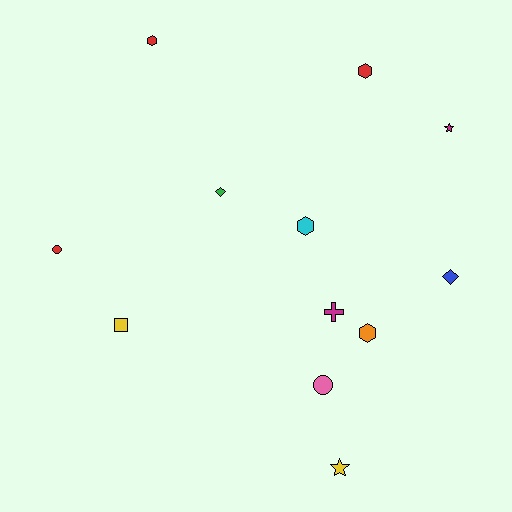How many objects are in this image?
There are 12 objects.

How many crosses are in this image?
There is 1 cross.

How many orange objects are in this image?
There is 1 orange object.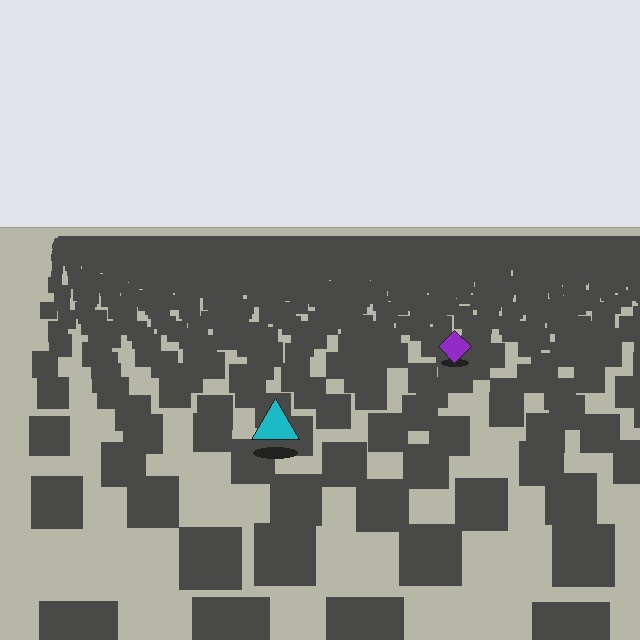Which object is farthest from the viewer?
The purple diamond is farthest from the viewer. It appears smaller and the ground texture around it is denser.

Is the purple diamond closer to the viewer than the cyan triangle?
No. The cyan triangle is closer — you can tell from the texture gradient: the ground texture is coarser near it.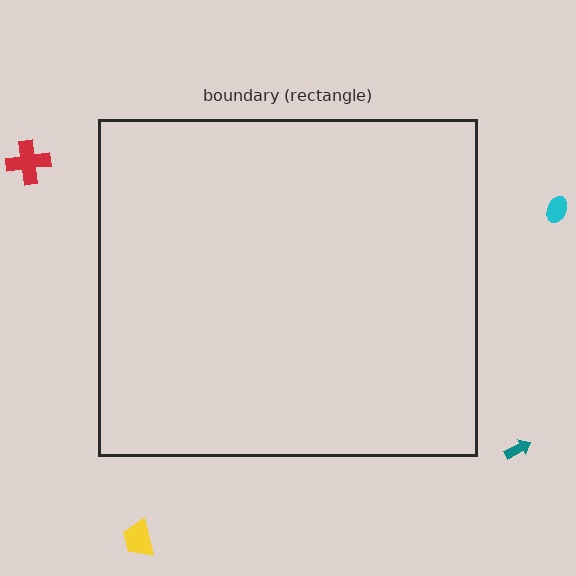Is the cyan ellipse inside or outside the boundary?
Outside.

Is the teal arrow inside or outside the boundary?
Outside.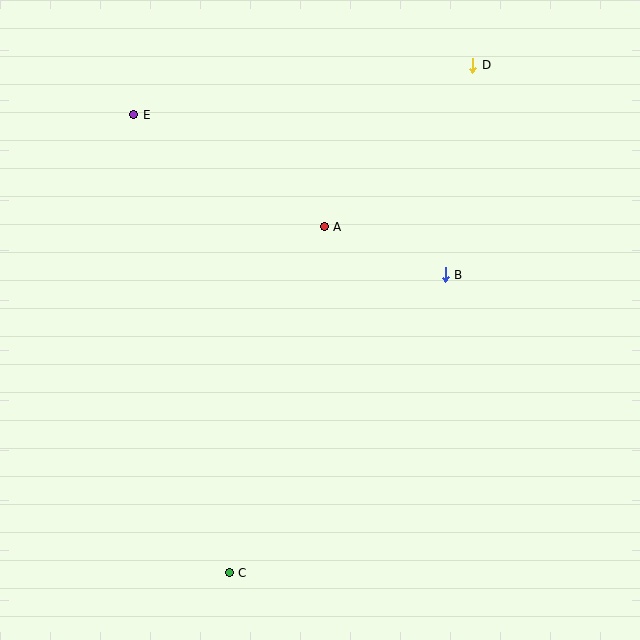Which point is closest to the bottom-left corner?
Point C is closest to the bottom-left corner.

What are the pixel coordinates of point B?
Point B is at (445, 275).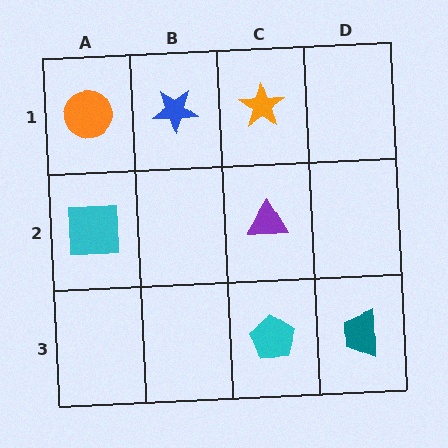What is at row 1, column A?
An orange circle.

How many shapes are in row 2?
2 shapes.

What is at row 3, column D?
A teal trapezoid.